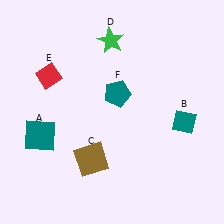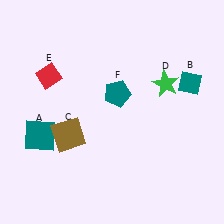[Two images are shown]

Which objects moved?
The objects that moved are: the teal diamond (B), the brown square (C), the green star (D).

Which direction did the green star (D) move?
The green star (D) moved right.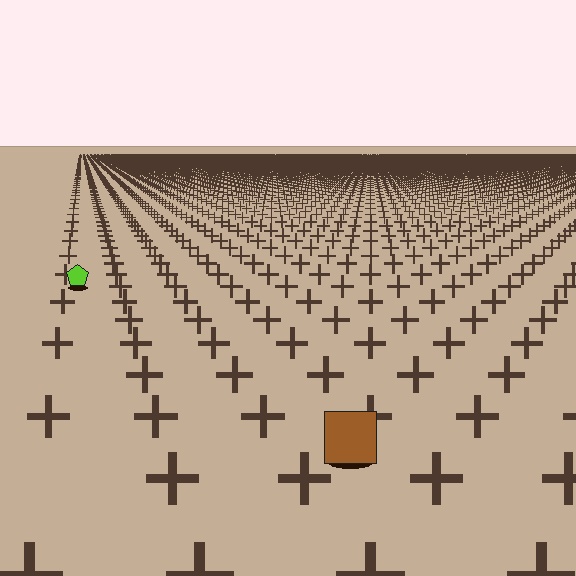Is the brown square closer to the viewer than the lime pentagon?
Yes. The brown square is closer — you can tell from the texture gradient: the ground texture is coarser near it.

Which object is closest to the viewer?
The brown square is closest. The texture marks near it are larger and more spread out.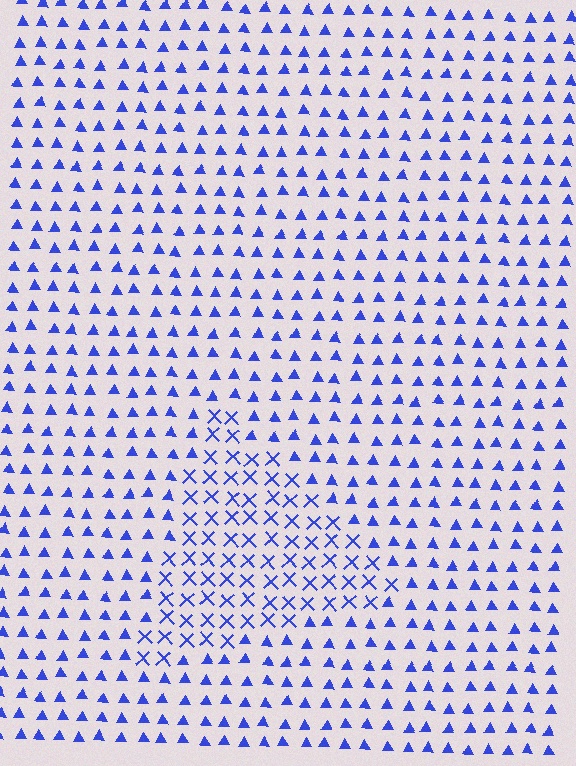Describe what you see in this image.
The image is filled with small blue elements arranged in a uniform grid. A triangle-shaped region contains X marks, while the surrounding area contains triangles. The boundary is defined purely by the change in element shape.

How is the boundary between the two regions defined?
The boundary is defined by a change in element shape: X marks inside vs. triangles outside. All elements share the same color and spacing.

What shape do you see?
I see a triangle.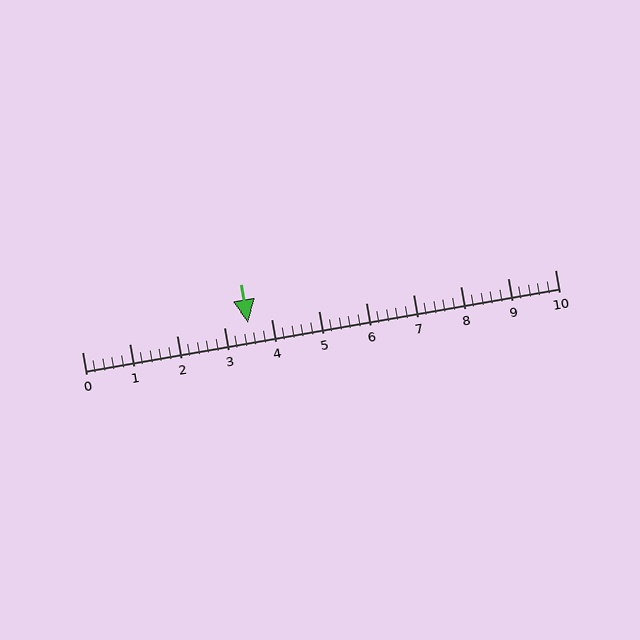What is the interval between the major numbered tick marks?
The major tick marks are spaced 1 units apart.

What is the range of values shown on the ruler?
The ruler shows values from 0 to 10.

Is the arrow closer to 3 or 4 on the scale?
The arrow is closer to 4.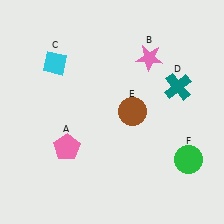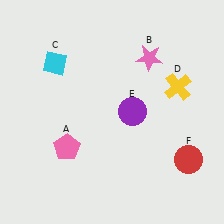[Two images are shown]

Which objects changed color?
D changed from teal to yellow. E changed from brown to purple. F changed from green to red.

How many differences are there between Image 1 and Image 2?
There are 3 differences between the two images.